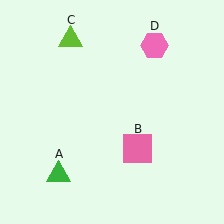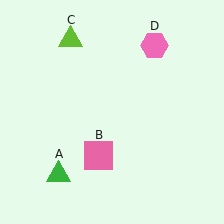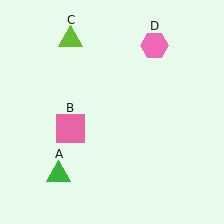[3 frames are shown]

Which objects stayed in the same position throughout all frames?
Green triangle (object A) and lime triangle (object C) and pink hexagon (object D) remained stationary.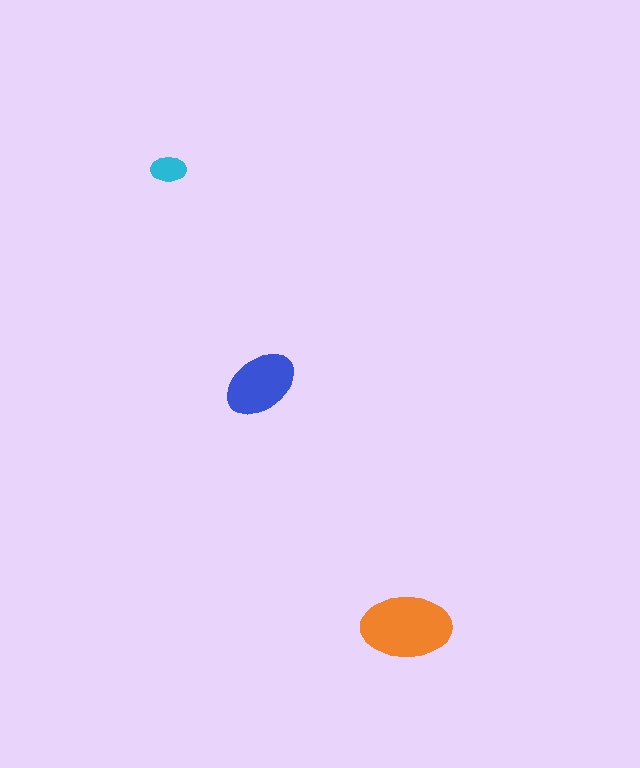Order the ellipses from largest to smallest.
the orange one, the blue one, the cyan one.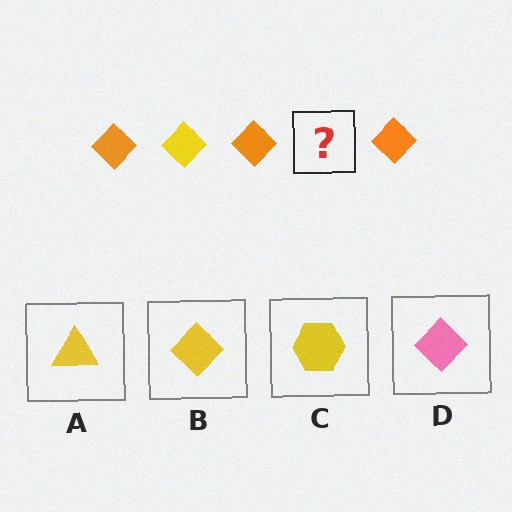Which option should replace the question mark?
Option B.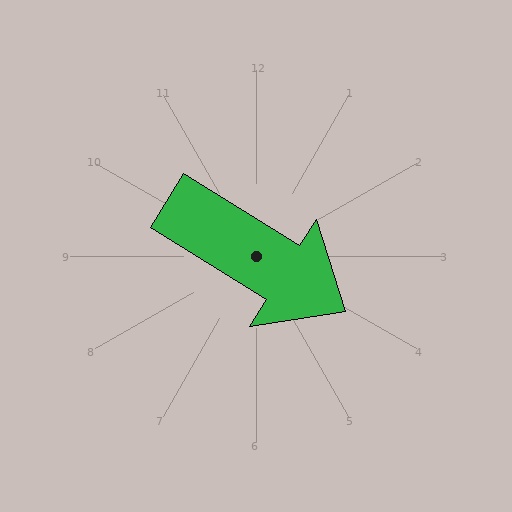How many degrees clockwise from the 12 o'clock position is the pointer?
Approximately 122 degrees.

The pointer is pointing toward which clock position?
Roughly 4 o'clock.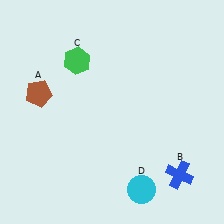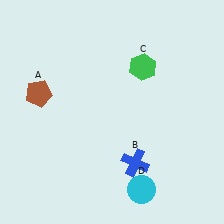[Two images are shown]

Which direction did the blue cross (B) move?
The blue cross (B) moved left.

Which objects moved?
The objects that moved are: the blue cross (B), the green hexagon (C).